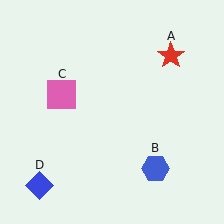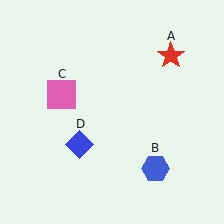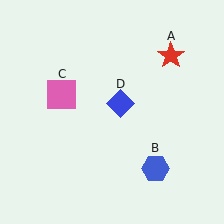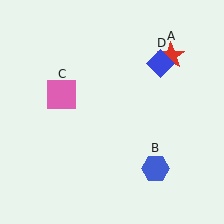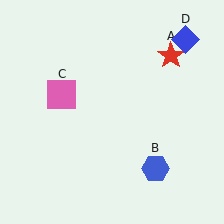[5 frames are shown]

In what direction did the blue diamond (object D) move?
The blue diamond (object D) moved up and to the right.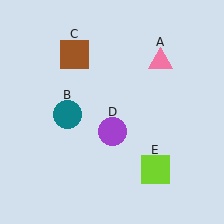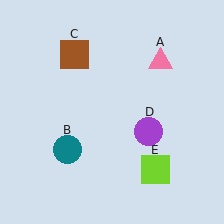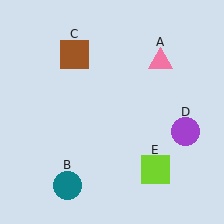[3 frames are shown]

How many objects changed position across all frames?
2 objects changed position: teal circle (object B), purple circle (object D).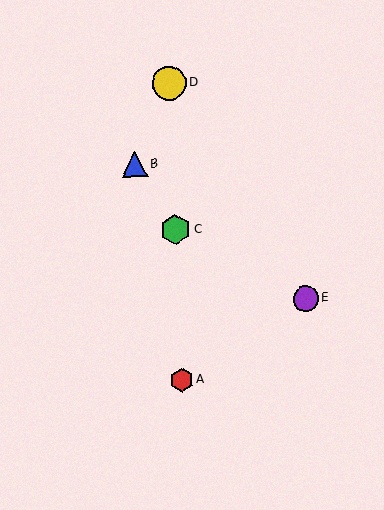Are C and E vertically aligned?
No, C is at x≈175 and E is at x≈306.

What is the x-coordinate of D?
Object D is at x≈169.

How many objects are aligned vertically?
3 objects (A, C, D) are aligned vertically.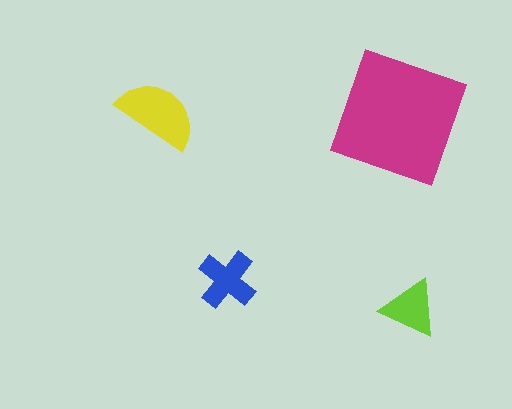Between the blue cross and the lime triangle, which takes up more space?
The blue cross.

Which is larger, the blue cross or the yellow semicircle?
The yellow semicircle.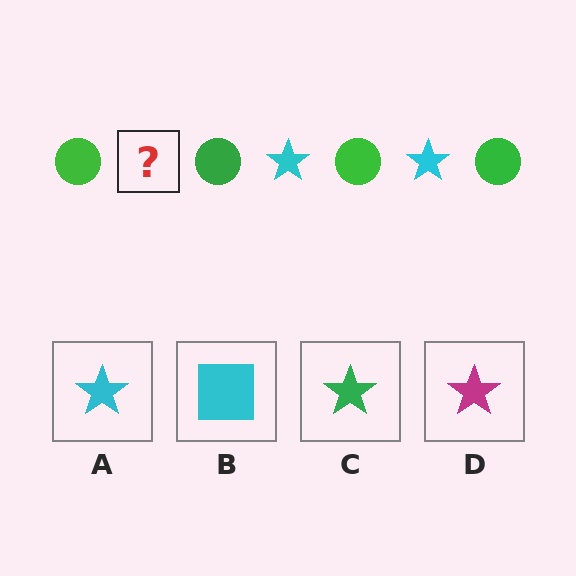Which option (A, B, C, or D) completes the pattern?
A.